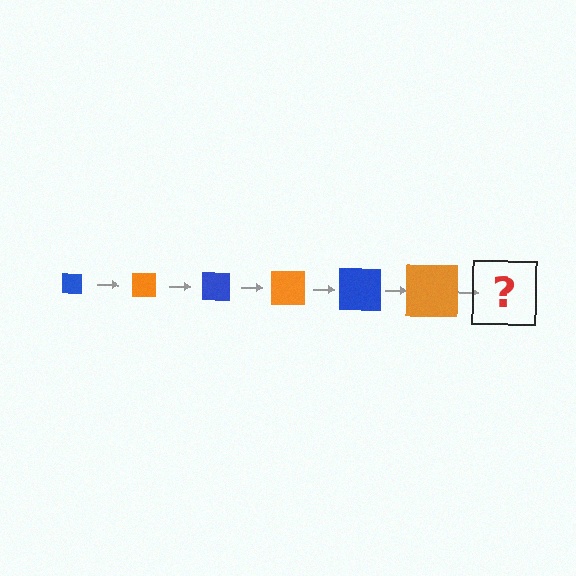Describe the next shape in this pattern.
It should be a blue square, larger than the previous one.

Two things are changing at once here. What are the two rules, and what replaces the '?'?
The two rules are that the square grows larger each step and the color cycles through blue and orange. The '?' should be a blue square, larger than the previous one.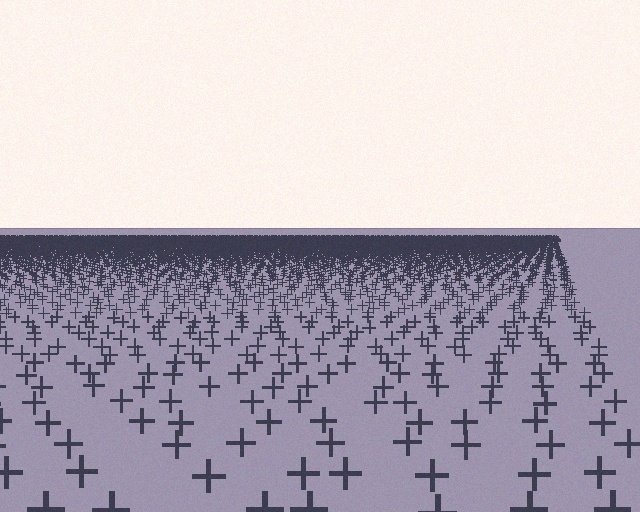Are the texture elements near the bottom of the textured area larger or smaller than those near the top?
Larger. Near the bottom, elements are closer to the viewer and appear at a bigger on-screen size.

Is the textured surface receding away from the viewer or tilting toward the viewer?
The surface is receding away from the viewer. Texture elements get smaller and denser toward the top.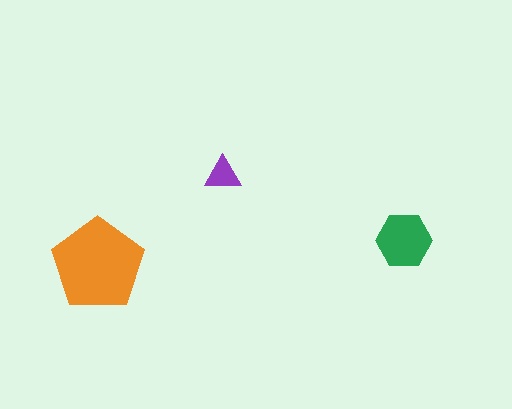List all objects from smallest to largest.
The purple triangle, the green hexagon, the orange pentagon.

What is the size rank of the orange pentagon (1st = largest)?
1st.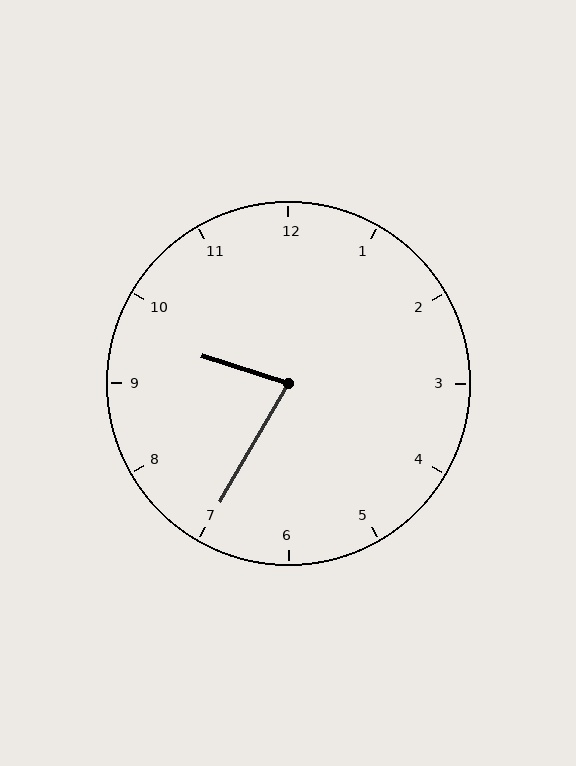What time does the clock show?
9:35.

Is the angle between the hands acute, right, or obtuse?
It is acute.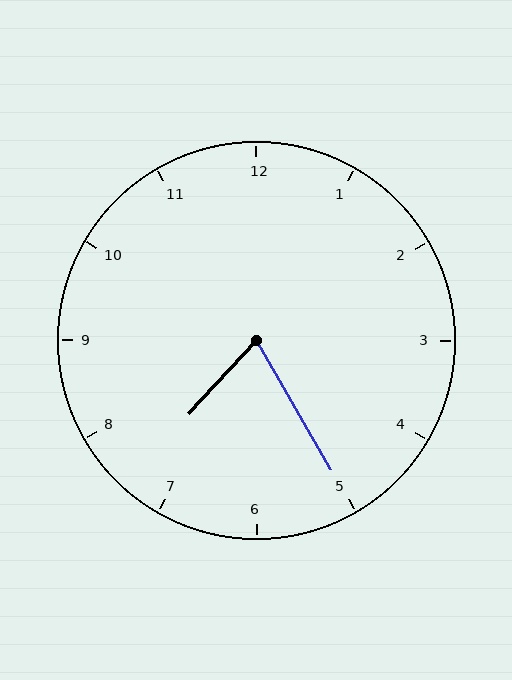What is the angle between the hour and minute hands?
Approximately 72 degrees.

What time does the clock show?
7:25.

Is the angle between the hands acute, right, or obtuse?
It is acute.